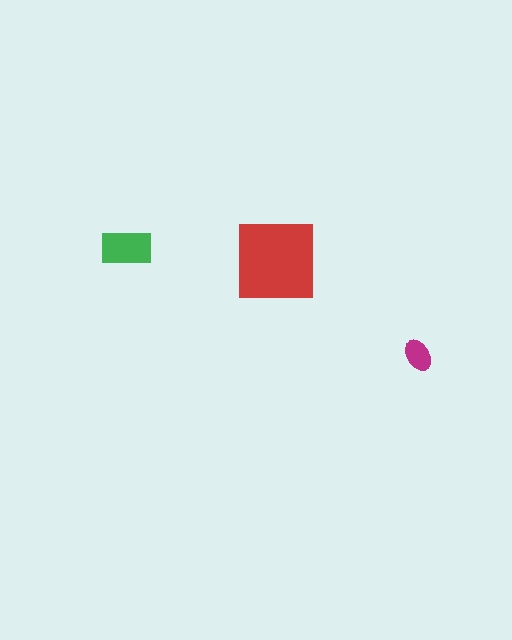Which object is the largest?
The red square.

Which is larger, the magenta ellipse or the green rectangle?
The green rectangle.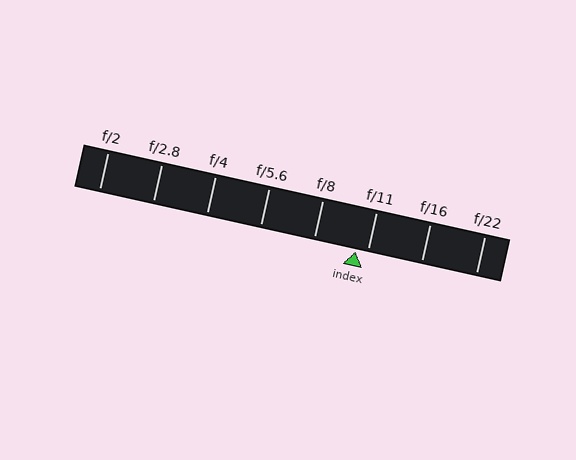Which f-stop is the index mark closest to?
The index mark is closest to f/11.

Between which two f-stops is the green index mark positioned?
The index mark is between f/8 and f/11.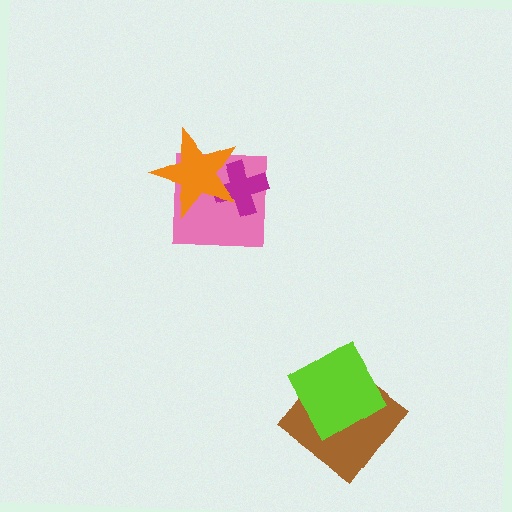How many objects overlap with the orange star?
2 objects overlap with the orange star.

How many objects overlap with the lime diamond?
1 object overlaps with the lime diamond.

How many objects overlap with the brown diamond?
1 object overlaps with the brown diamond.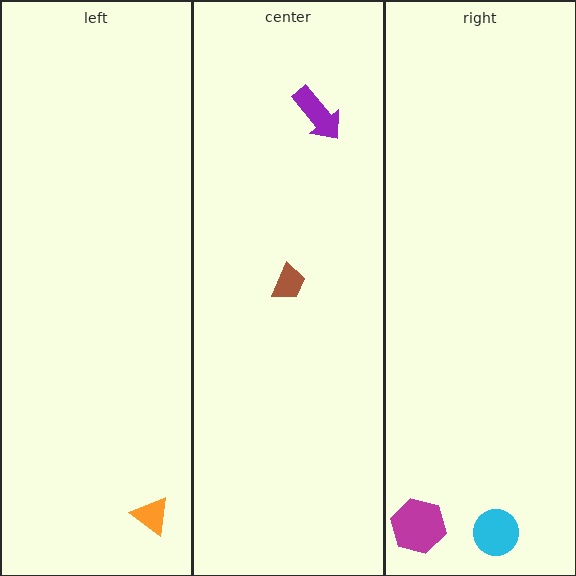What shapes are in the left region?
The orange triangle.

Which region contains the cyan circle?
The right region.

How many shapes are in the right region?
2.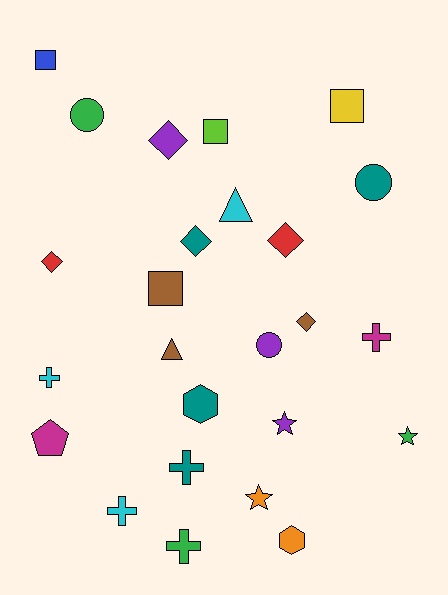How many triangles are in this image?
There are 2 triangles.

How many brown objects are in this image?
There are 3 brown objects.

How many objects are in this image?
There are 25 objects.